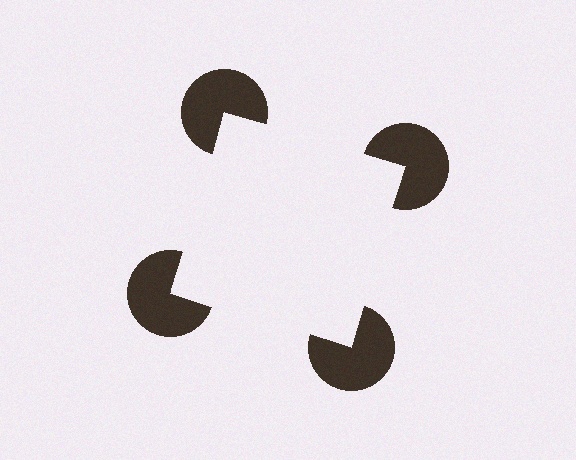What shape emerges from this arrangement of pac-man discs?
An illusory square — its edges are inferred from the aligned wedge cuts in the pac-man discs, not physically drawn.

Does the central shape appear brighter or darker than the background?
It typically appears slightly brighter than the background, even though no actual brightness change is drawn.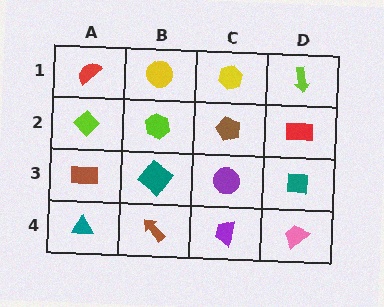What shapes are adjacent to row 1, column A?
A lime diamond (row 2, column A), a yellow circle (row 1, column B).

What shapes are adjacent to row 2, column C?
A yellow hexagon (row 1, column C), a purple circle (row 3, column C), a lime hexagon (row 2, column B), a red rectangle (row 2, column D).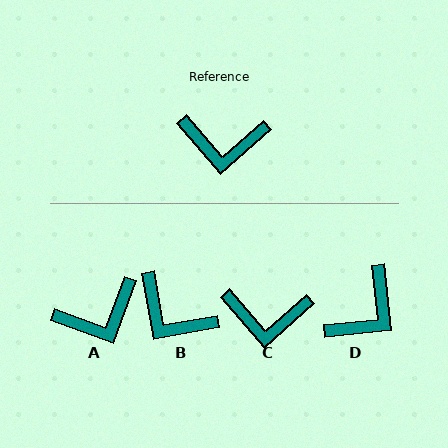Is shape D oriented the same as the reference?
No, it is off by about 54 degrees.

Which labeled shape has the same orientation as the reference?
C.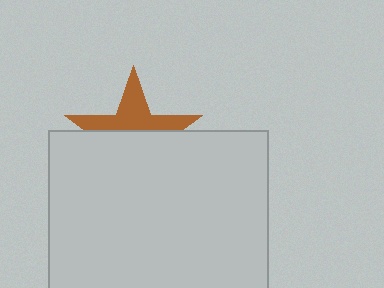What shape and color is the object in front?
The object in front is a light gray rectangle.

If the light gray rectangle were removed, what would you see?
You would see the complete brown star.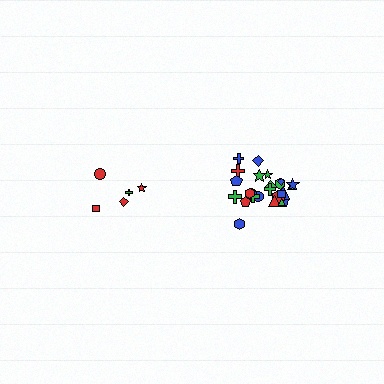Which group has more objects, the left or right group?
The right group.